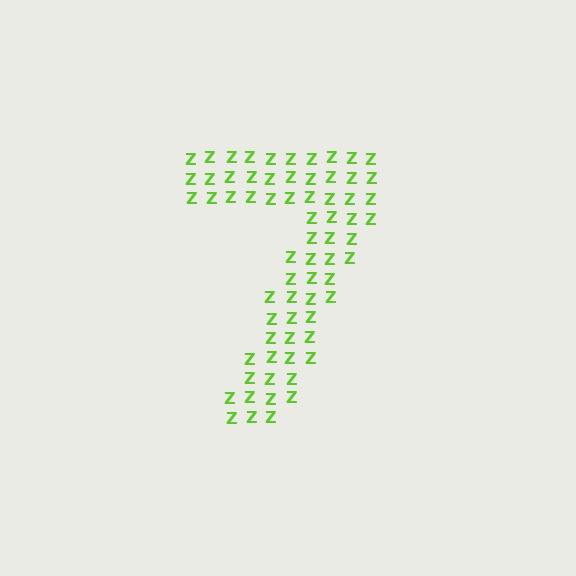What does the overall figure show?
The overall figure shows the digit 7.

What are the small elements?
The small elements are letter Z's.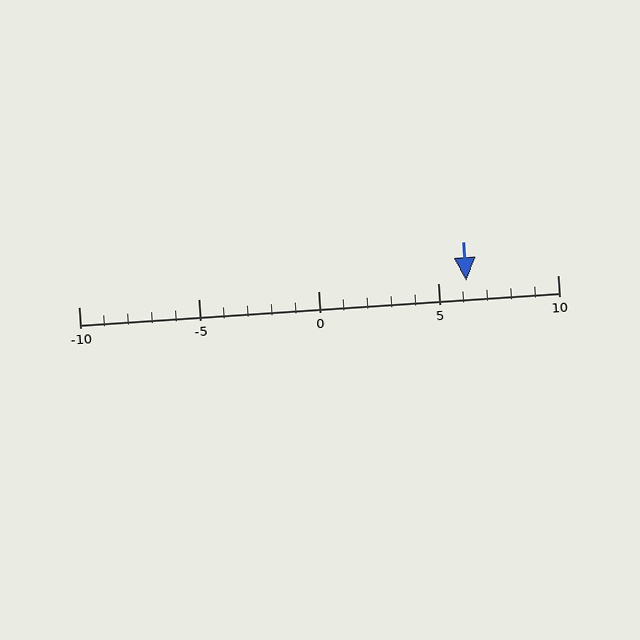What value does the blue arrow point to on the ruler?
The blue arrow points to approximately 6.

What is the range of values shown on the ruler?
The ruler shows values from -10 to 10.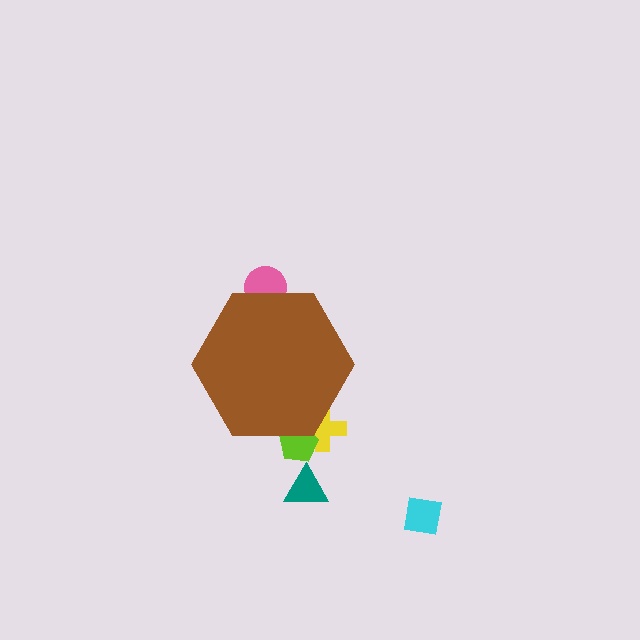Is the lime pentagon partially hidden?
Yes, the lime pentagon is partially hidden behind the brown hexagon.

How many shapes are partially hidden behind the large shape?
3 shapes are partially hidden.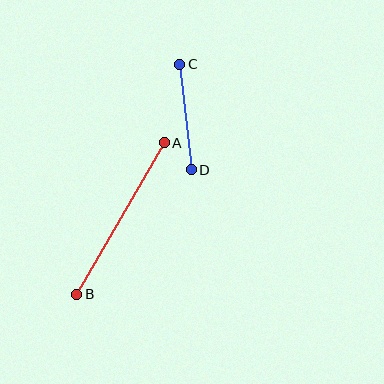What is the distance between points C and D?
The distance is approximately 106 pixels.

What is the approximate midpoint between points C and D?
The midpoint is at approximately (186, 117) pixels.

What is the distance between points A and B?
The distance is approximately 175 pixels.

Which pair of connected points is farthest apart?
Points A and B are farthest apart.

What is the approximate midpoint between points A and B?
The midpoint is at approximately (121, 218) pixels.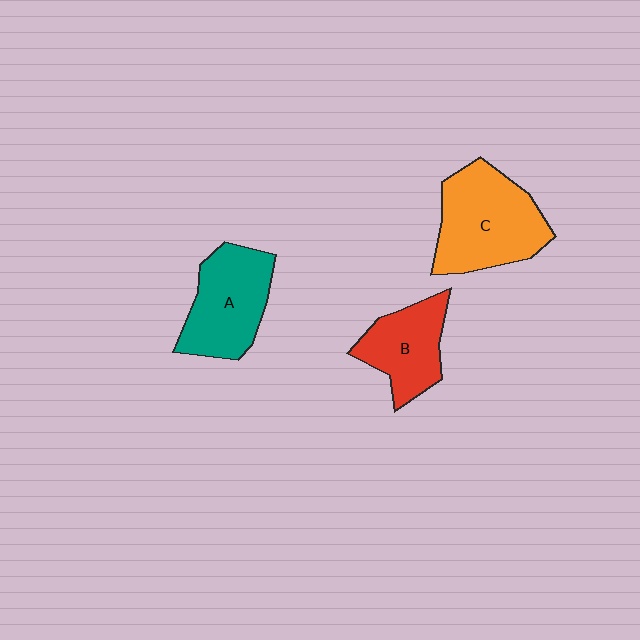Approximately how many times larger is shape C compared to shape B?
Approximately 1.5 times.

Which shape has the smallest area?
Shape B (red).